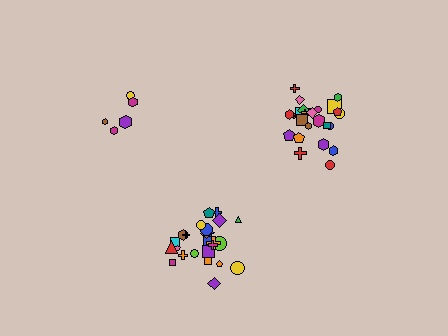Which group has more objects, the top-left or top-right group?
The top-right group.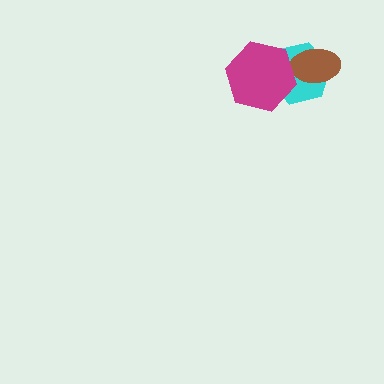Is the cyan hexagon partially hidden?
Yes, it is partially covered by another shape.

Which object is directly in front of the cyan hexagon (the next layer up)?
The brown ellipse is directly in front of the cyan hexagon.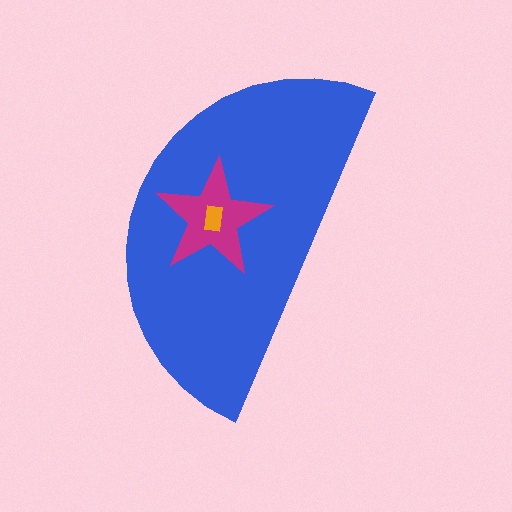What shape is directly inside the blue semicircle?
The magenta star.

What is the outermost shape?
The blue semicircle.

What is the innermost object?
The orange rectangle.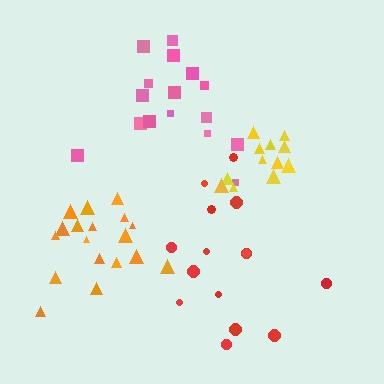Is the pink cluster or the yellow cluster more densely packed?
Yellow.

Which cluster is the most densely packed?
Yellow.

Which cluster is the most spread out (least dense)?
Red.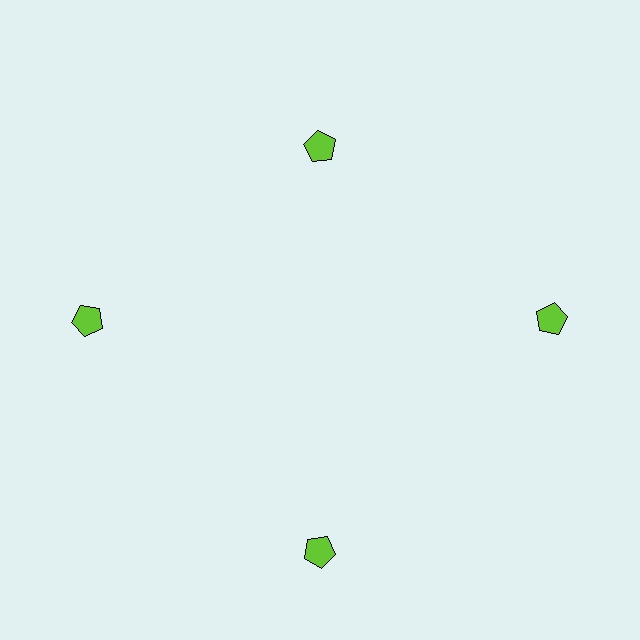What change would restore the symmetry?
The symmetry would be restored by moving it outward, back onto the ring so that all 4 pentagons sit at equal angles and equal distance from the center.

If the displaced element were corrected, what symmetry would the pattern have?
It would have 4-fold rotational symmetry — the pattern would map onto itself every 90 degrees.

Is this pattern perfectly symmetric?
No. The 4 lime pentagons are arranged in a ring, but one element near the 12 o'clock position is pulled inward toward the center, breaking the 4-fold rotational symmetry.